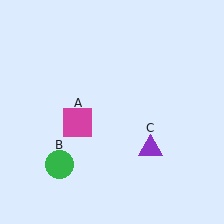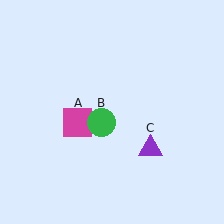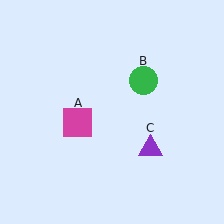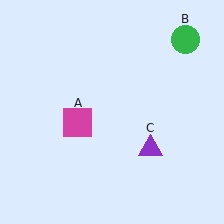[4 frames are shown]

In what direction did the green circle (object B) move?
The green circle (object B) moved up and to the right.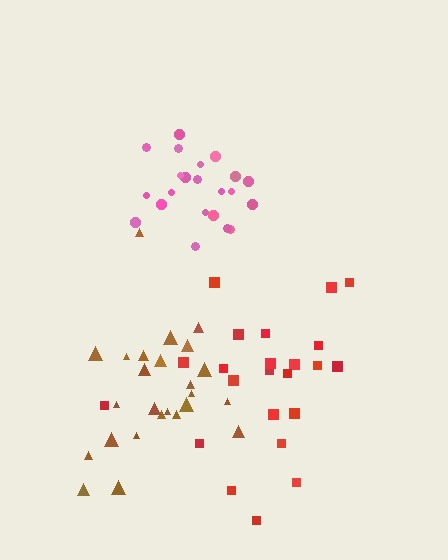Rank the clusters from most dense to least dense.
pink, brown, red.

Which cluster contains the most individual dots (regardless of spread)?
Brown (25).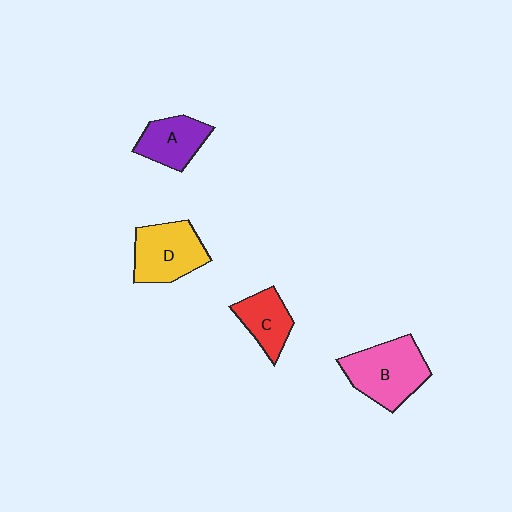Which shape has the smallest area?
Shape C (red).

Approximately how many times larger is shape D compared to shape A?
Approximately 1.3 times.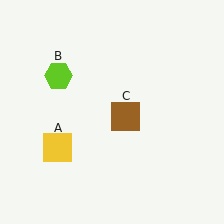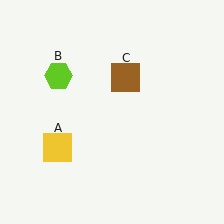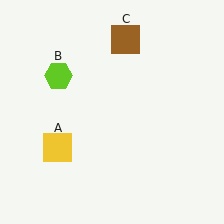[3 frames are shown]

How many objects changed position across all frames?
1 object changed position: brown square (object C).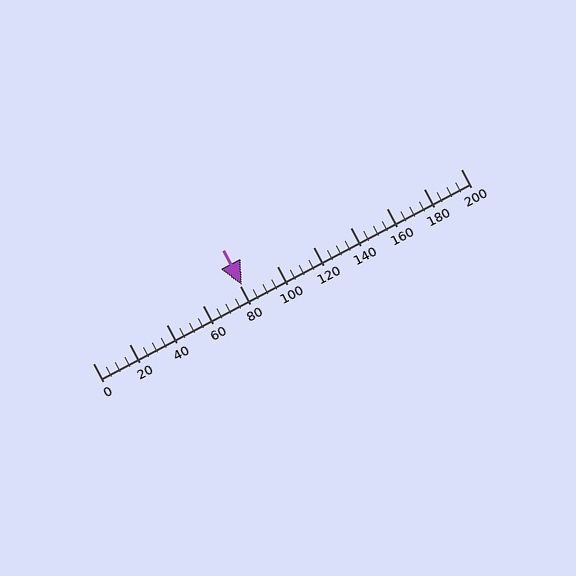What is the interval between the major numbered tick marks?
The major tick marks are spaced 20 units apart.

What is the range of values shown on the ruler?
The ruler shows values from 0 to 200.